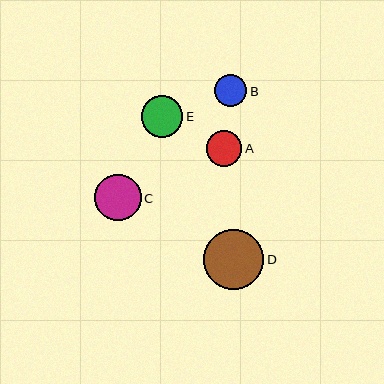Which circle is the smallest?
Circle B is the smallest with a size of approximately 32 pixels.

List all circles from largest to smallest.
From largest to smallest: D, C, E, A, B.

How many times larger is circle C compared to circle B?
Circle C is approximately 1.4 times the size of circle B.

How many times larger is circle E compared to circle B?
Circle E is approximately 1.3 times the size of circle B.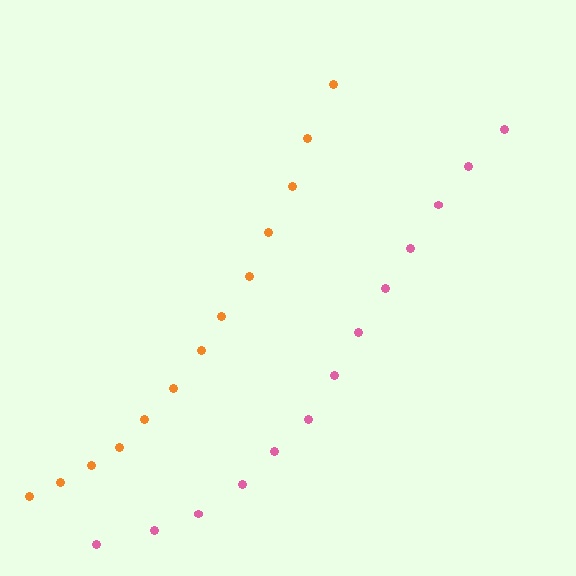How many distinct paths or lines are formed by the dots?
There are 2 distinct paths.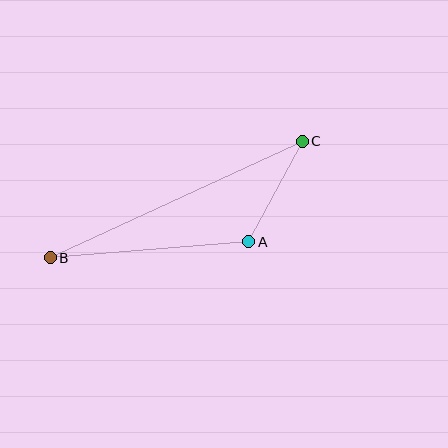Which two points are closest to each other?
Points A and C are closest to each other.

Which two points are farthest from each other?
Points B and C are farthest from each other.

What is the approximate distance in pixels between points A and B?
The distance between A and B is approximately 199 pixels.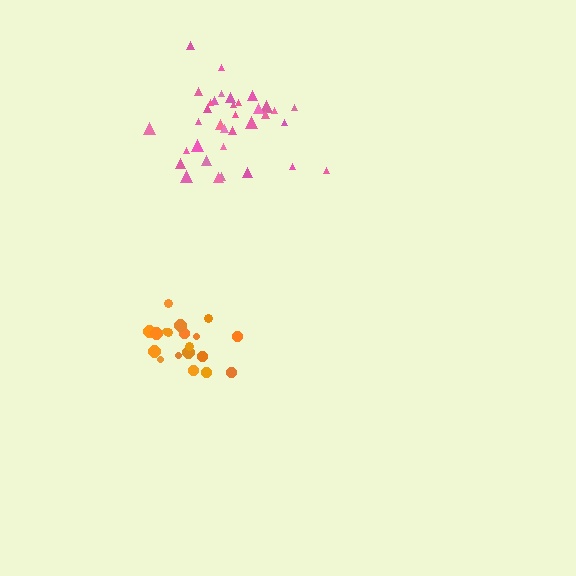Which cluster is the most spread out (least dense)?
Orange.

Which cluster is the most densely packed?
Pink.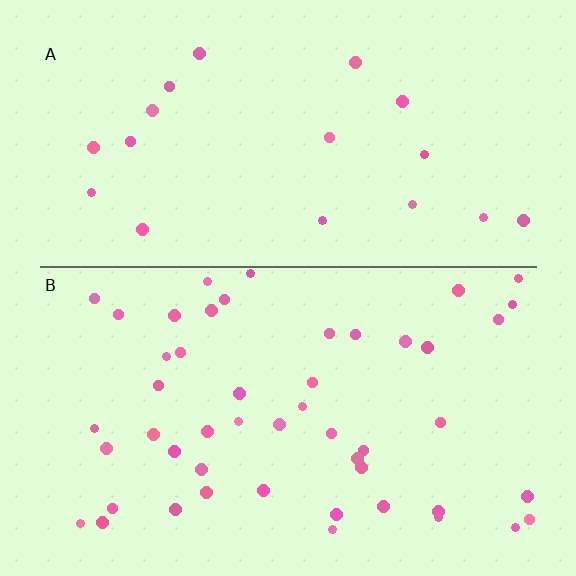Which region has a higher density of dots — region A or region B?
B (the bottom).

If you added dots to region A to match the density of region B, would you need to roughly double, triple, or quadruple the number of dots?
Approximately triple.